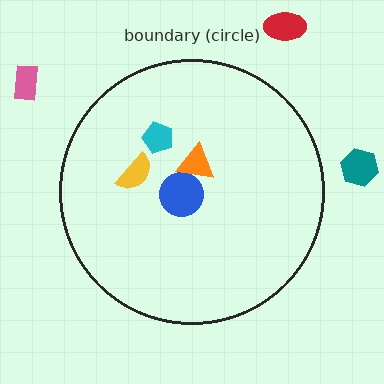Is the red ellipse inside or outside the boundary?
Outside.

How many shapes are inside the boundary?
4 inside, 3 outside.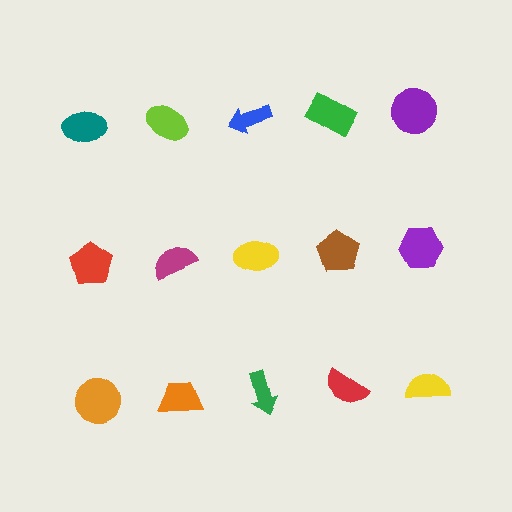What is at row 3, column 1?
An orange circle.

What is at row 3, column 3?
A green arrow.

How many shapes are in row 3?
5 shapes.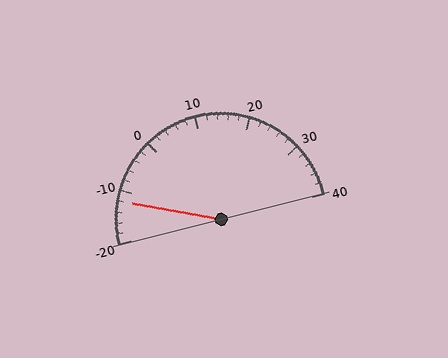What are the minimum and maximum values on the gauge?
The gauge ranges from -20 to 40.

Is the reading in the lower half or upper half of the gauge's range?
The reading is in the lower half of the range (-20 to 40).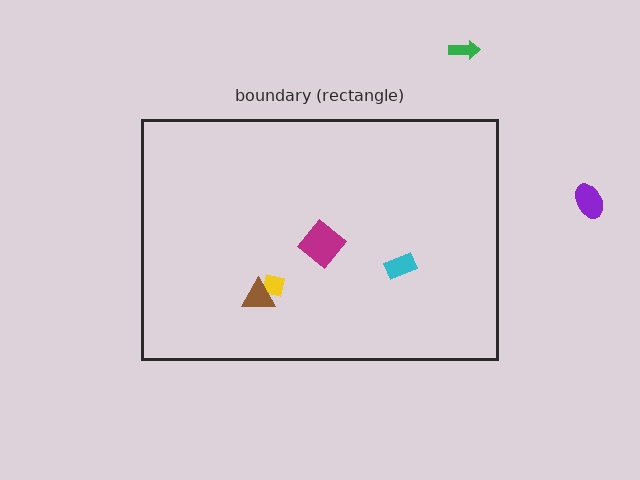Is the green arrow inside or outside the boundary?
Outside.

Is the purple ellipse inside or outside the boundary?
Outside.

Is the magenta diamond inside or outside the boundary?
Inside.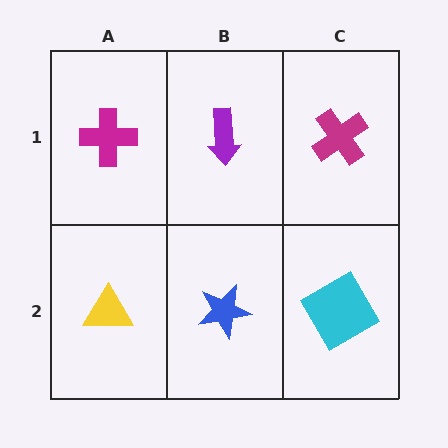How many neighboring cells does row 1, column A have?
2.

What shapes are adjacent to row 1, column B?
A blue star (row 2, column B), a magenta cross (row 1, column A), a magenta cross (row 1, column C).